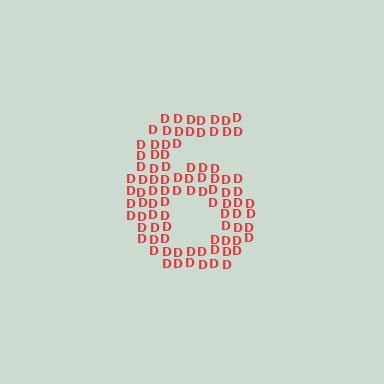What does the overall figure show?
The overall figure shows the digit 6.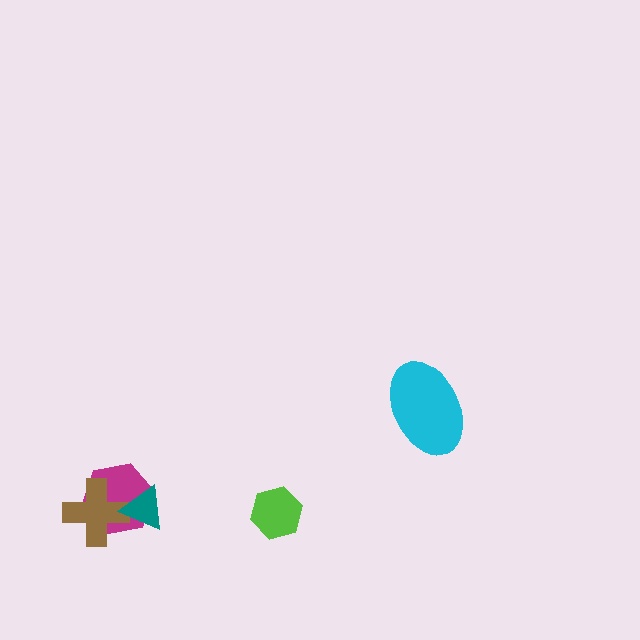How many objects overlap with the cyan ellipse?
0 objects overlap with the cyan ellipse.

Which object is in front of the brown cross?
The teal triangle is in front of the brown cross.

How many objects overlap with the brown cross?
2 objects overlap with the brown cross.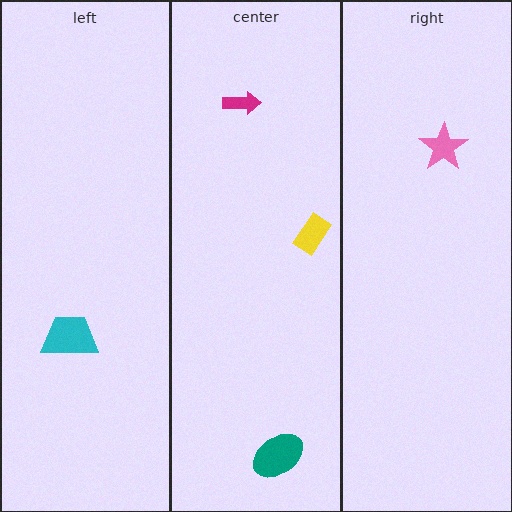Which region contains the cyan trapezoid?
The left region.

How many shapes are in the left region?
1.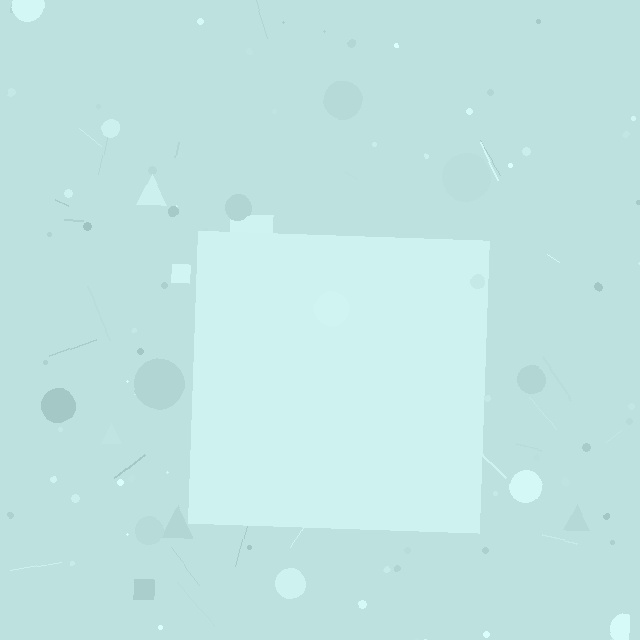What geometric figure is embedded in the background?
A square is embedded in the background.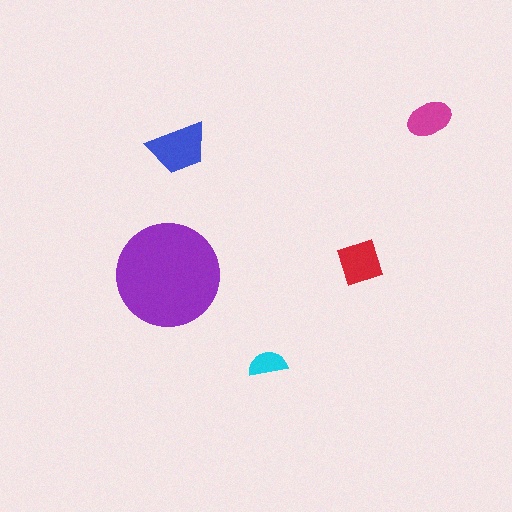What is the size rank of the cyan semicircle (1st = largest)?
5th.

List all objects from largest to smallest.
The purple circle, the blue trapezoid, the red square, the magenta ellipse, the cyan semicircle.